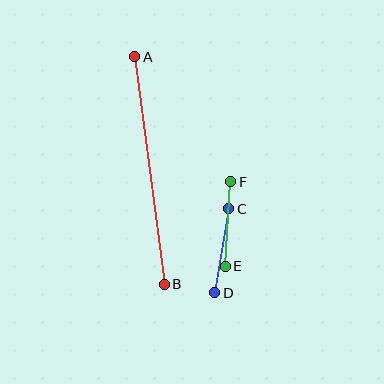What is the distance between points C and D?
The distance is approximately 85 pixels.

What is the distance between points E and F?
The distance is approximately 85 pixels.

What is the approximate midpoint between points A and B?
The midpoint is at approximately (150, 170) pixels.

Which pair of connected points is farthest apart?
Points A and B are farthest apart.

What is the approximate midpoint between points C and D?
The midpoint is at approximately (222, 251) pixels.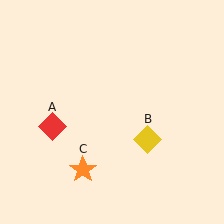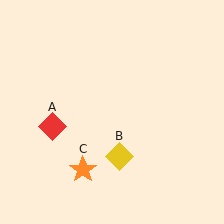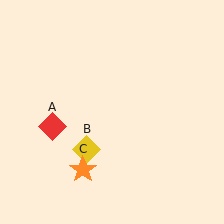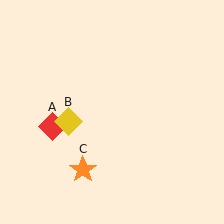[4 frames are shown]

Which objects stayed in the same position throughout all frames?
Red diamond (object A) and orange star (object C) remained stationary.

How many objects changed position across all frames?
1 object changed position: yellow diamond (object B).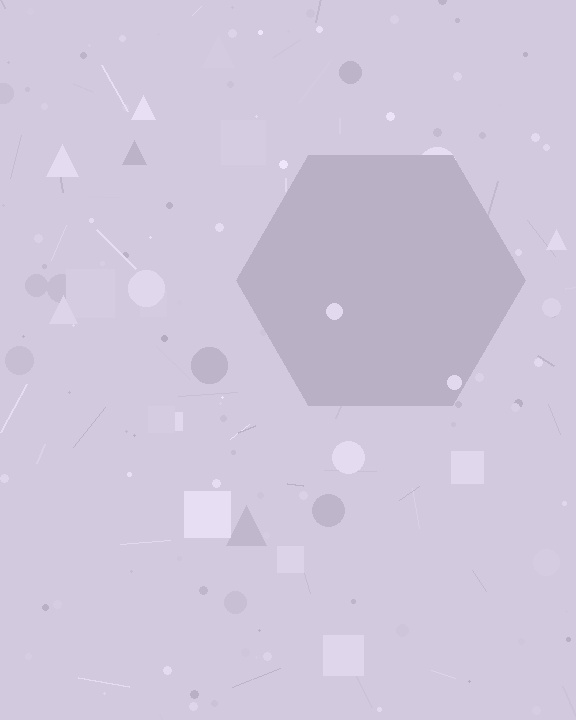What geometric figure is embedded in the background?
A hexagon is embedded in the background.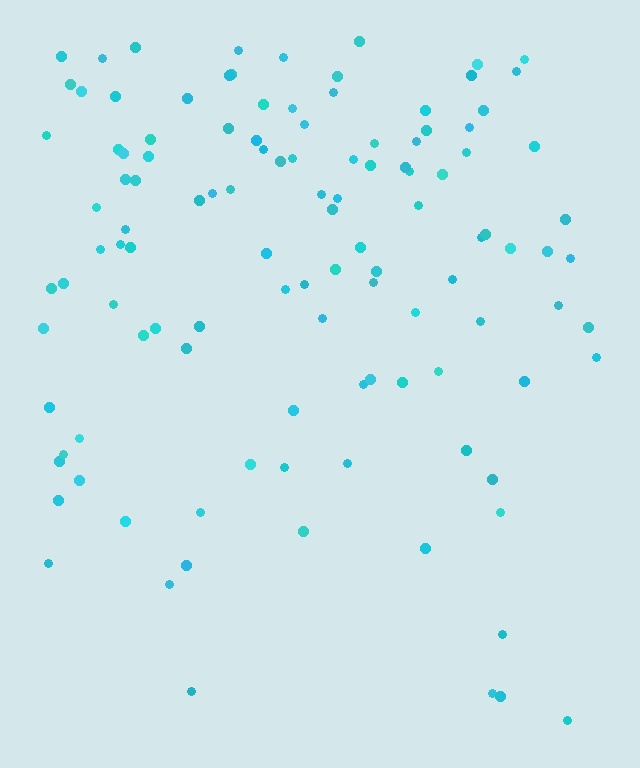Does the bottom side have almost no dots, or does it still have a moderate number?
Still a moderate number, just noticeably fewer than the top.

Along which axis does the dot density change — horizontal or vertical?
Vertical.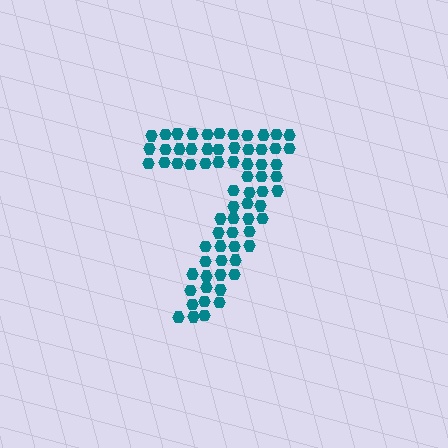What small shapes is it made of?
It is made of small hexagons.